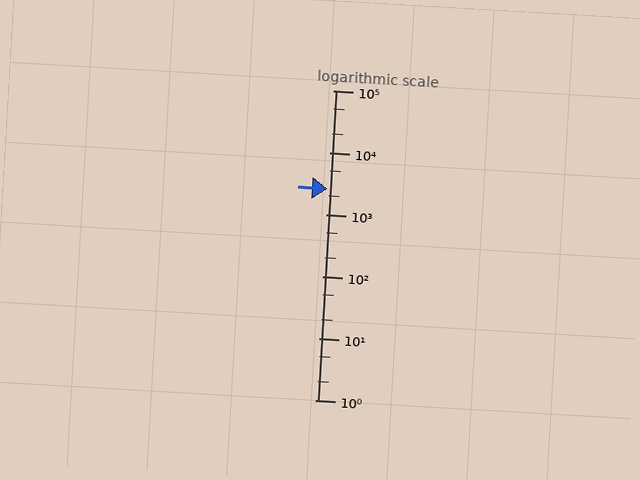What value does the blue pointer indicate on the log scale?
The pointer indicates approximately 2600.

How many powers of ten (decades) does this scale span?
The scale spans 5 decades, from 1 to 100000.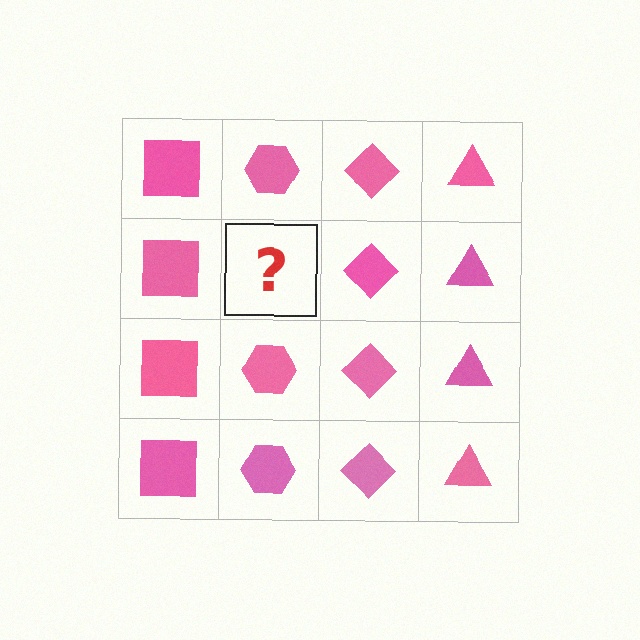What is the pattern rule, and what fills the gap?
The rule is that each column has a consistent shape. The gap should be filled with a pink hexagon.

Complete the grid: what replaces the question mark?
The question mark should be replaced with a pink hexagon.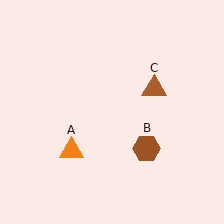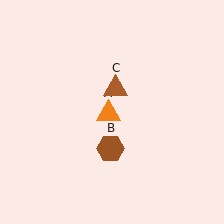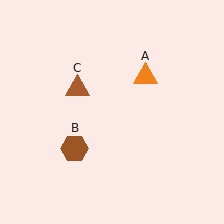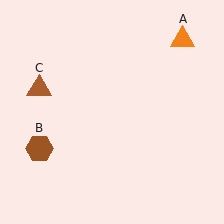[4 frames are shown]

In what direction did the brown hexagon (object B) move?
The brown hexagon (object B) moved left.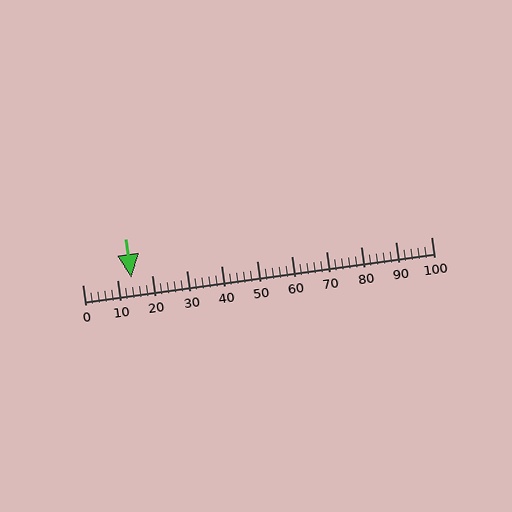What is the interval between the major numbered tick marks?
The major tick marks are spaced 10 units apart.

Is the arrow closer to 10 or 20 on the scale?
The arrow is closer to 10.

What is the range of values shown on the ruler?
The ruler shows values from 0 to 100.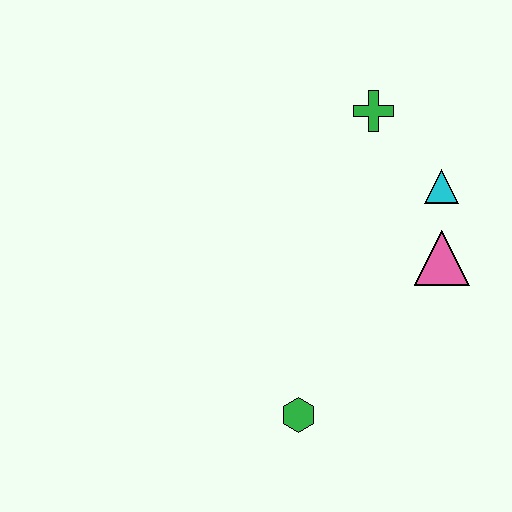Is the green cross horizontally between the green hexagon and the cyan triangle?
Yes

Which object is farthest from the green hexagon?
The green cross is farthest from the green hexagon.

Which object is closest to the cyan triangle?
The pink triangle is closest to the cyan triangle.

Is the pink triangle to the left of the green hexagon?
No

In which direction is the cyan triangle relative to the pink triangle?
The cyan triangle is above the pink triangle.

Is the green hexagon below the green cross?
Yes